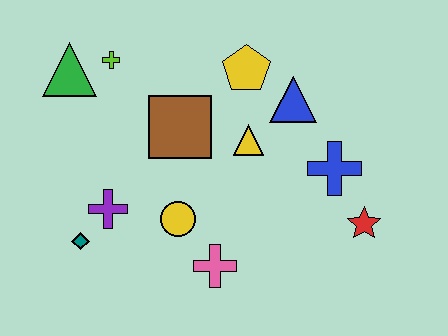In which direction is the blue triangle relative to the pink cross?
The blue triangle is above the pink cross.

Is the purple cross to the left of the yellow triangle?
Yes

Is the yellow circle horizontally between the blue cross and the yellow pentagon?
No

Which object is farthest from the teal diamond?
The red star is farthest from the teal diamond.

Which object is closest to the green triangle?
The lime cross is closest to the green triangle.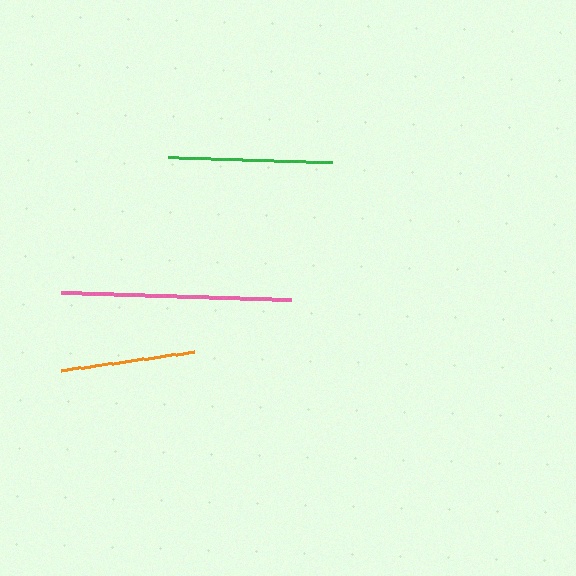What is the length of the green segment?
The green segment is approximately 164 pixels long.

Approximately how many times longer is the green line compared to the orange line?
The green line is approximately 1.2 times the length of the orange line.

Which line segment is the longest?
The pink line is the longest at approximately 230 pixels.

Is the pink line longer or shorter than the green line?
The pink line is longer than the green line.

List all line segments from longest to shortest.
From longest to shortest: pink, green, orange.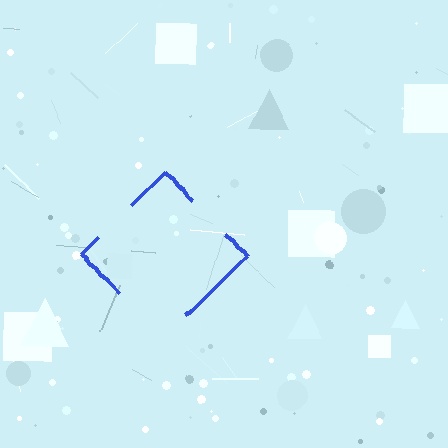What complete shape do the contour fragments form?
The contour fragments form a diamond.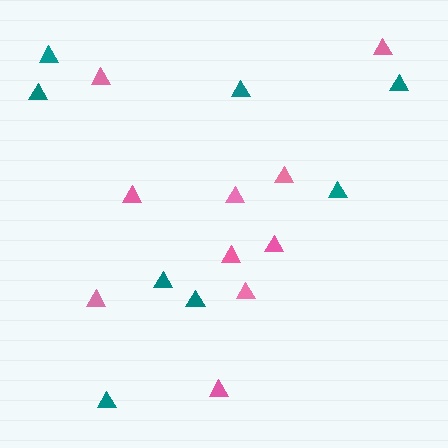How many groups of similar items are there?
There are 2 groups: one group of pink triangles (10) and one group of teal triangles (8).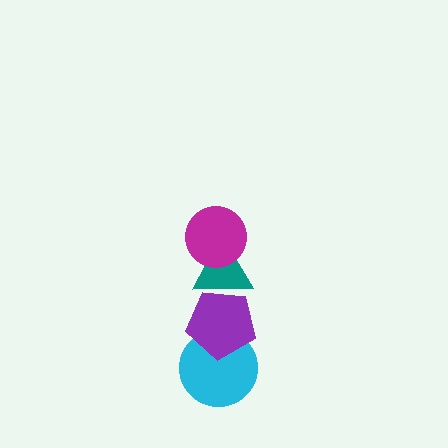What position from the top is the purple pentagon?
The purple pentagon is 3rd from the top.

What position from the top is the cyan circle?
The cyan circle is 4th from the top.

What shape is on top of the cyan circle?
The purple pentagon is on top of the cyan circle.